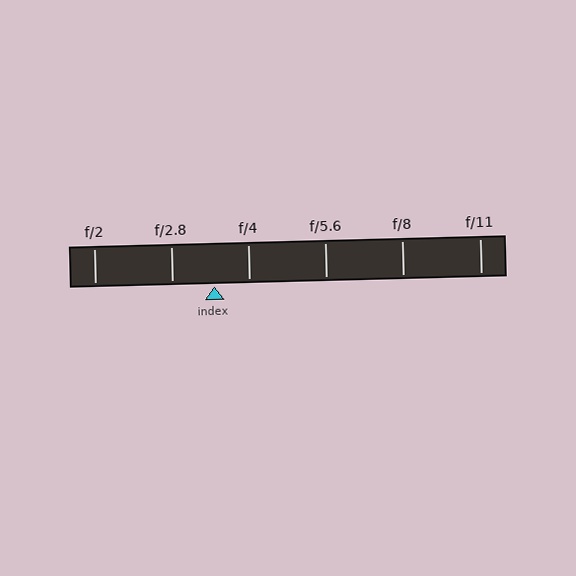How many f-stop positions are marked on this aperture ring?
There are 6 f-stop positions marked.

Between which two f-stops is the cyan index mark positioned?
The index mark is between f/2.8 and f/4.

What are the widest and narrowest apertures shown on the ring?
The widest aperture shown is f/2 and the narrowest is f/11.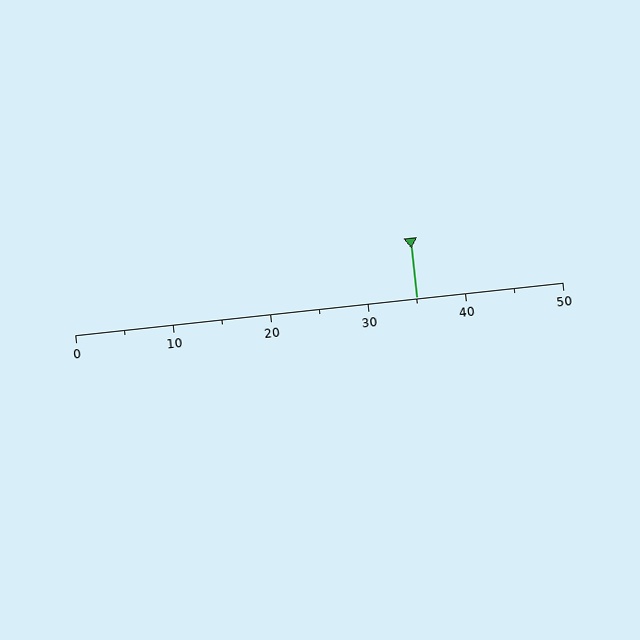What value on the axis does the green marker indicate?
The marker indicates approximately 35.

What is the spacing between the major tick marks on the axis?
The major ticks are spaced 10 apart.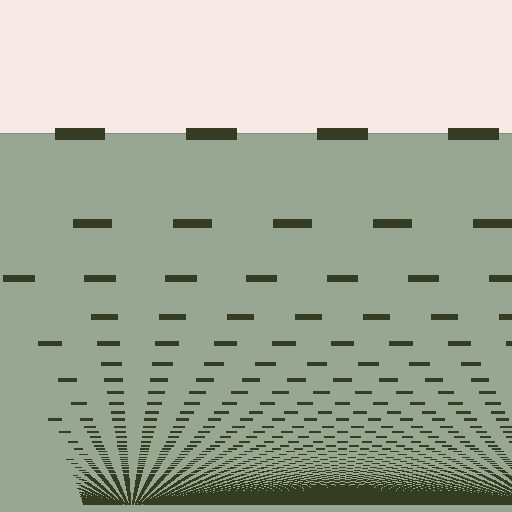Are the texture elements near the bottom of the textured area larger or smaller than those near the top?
Smaller. The gradient is inverted — elements near the bottom are smaller and denser.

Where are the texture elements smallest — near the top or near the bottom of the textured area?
Near the bottom.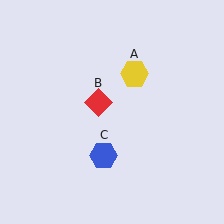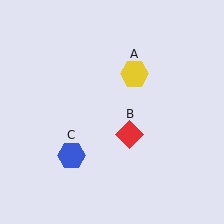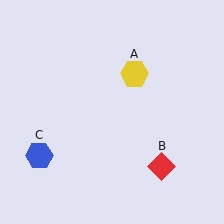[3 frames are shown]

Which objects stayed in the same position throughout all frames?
Yellow hexagon (object A) remained stationary.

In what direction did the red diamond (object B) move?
The red diamond (object B) moved down and to the right.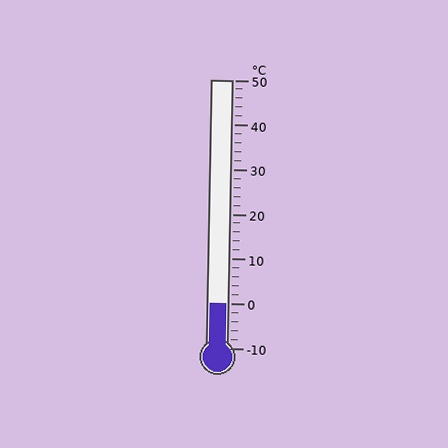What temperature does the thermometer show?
The thermometer shows approximately 0°C.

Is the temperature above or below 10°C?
The temperature is below 10°C.